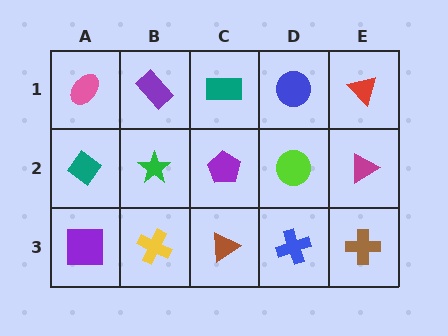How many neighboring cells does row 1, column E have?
2.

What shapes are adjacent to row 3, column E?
A magenta triangle (row 2, column E), a blue cross (row 3, column D).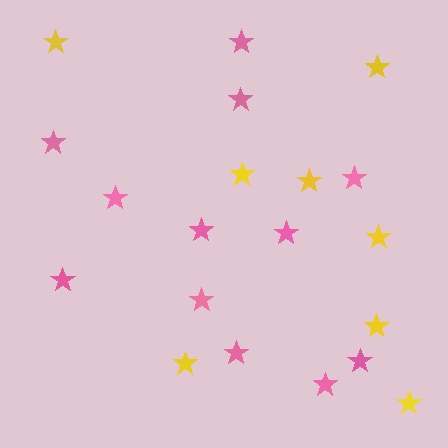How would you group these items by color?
There are 2 groups: one group of yellow stars (8) and one group of pink stars (12).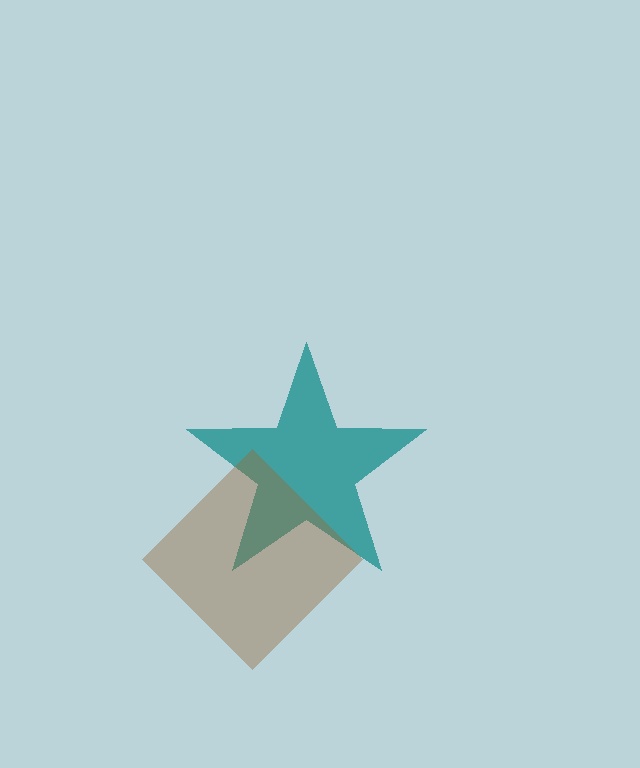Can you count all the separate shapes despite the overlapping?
Yes, there are 2 separate shapes.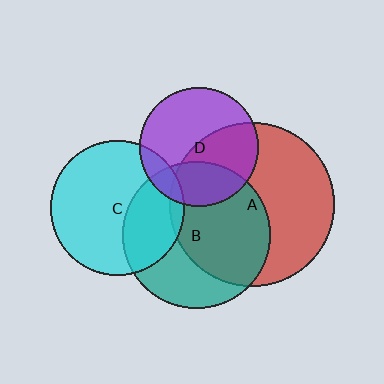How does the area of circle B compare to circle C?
Approximately 1.2 times.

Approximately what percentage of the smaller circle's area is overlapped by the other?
Approximately 5%.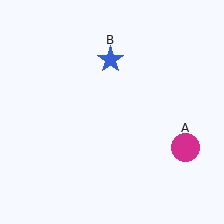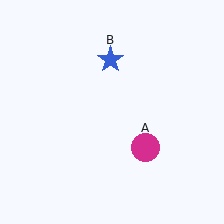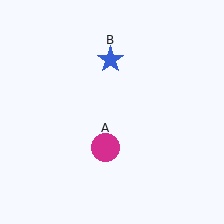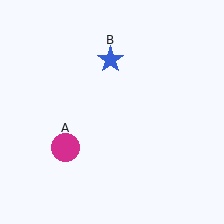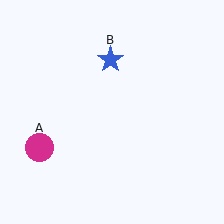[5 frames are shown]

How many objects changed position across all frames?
1 object changed position: magenta circle (object A).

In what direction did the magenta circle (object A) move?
The magenta circle (object A) moved left.